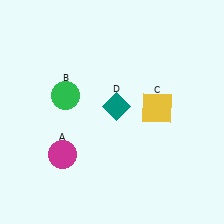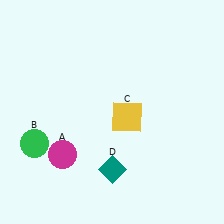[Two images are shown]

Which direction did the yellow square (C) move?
The yellow square (C) moved left.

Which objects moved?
The objects that moved are: the green circle (B), the yellow square (C), the teal diamond (D).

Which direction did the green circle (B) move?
The green circle (B) moved down.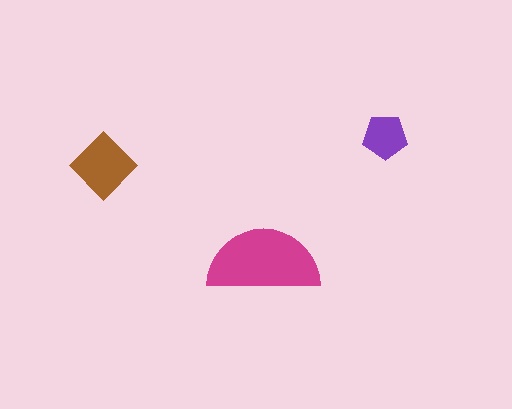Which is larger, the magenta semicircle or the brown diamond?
The magenta semicircle.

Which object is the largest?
The magenta semicircle.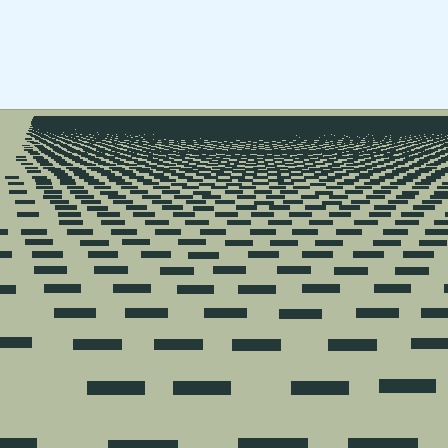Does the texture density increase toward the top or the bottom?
Density increases toward the top.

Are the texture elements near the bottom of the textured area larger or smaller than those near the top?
Larger. Near the bottom, elements are closer to the viewer and appear at a bigger on-screen size.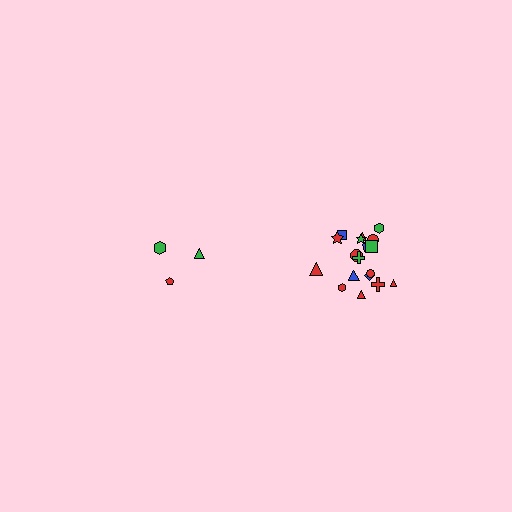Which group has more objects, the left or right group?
The right group.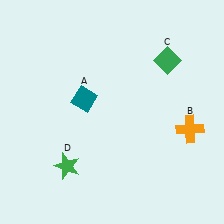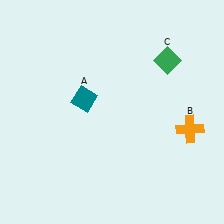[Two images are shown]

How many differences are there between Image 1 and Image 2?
There is 1 difference between the two images.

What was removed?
The green star (D) was removed in Image 2.